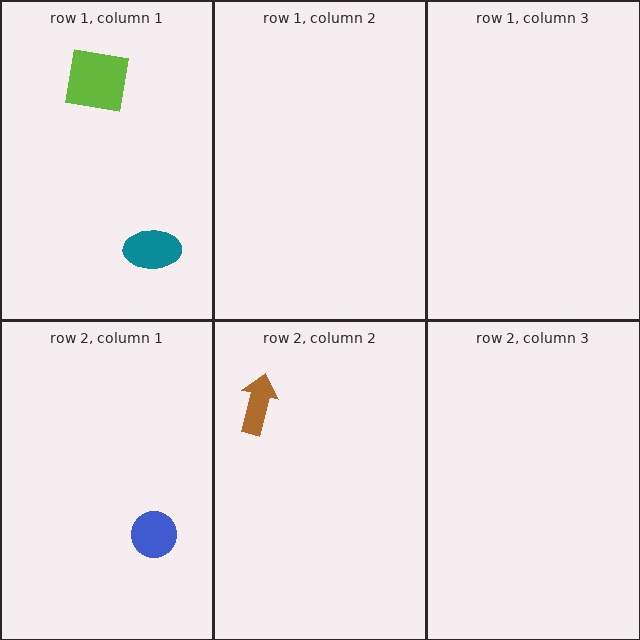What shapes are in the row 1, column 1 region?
The lime square, the teal ellipse.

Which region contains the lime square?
The row 1, column 1 region.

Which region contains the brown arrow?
The row 2, column 2 region.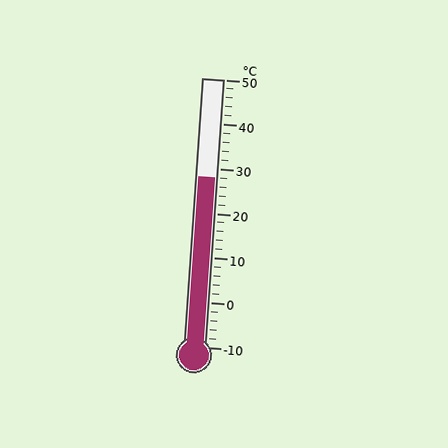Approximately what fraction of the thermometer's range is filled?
The thermometer is filled to approximately 65% of its range.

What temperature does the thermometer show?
The thermometer shows approximately 28°C.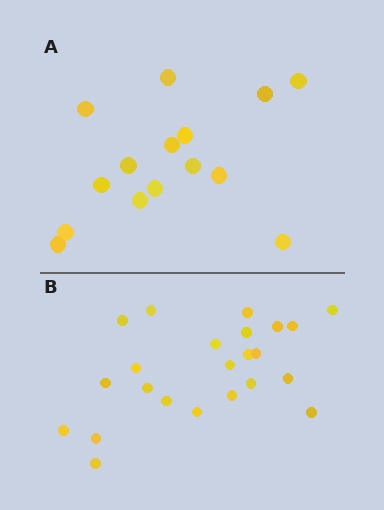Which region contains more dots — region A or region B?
Region B (the bottom region) has more dots.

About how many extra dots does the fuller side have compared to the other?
Region B has roughly 8 or so more dots than region A.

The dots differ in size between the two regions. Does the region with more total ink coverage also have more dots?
No. Region A has more total ink coverage because its dots are larger, but region B actually contains more individual dots. Total area can be misleading — the number of items is what matters here.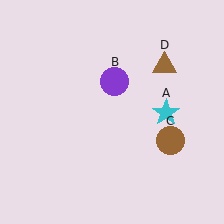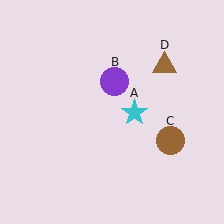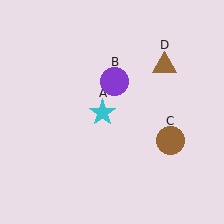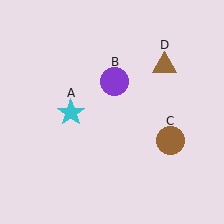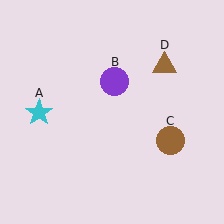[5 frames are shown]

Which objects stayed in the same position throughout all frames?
Purple circle (object B) and brown circle (object C) and brown triangle (object D) remained stationary.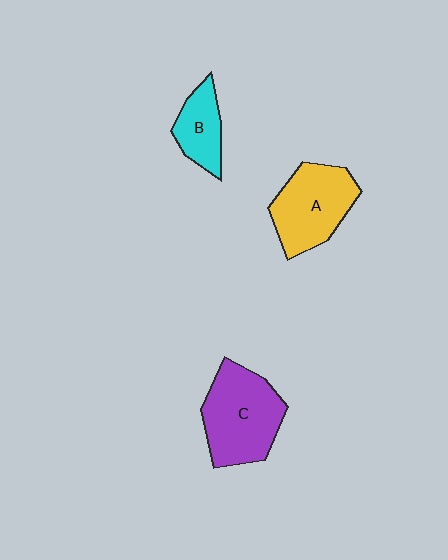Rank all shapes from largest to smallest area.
From largest to smallest: C (purple), A (yellow), B (cyan).